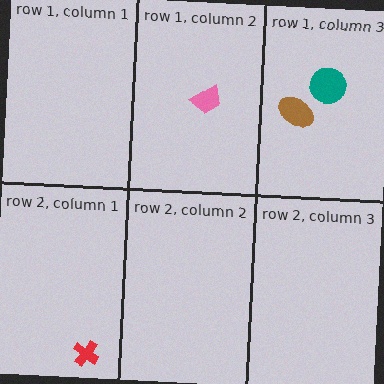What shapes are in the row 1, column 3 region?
The brown ellipse, the teal circle.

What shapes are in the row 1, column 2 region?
The pink trapezoid.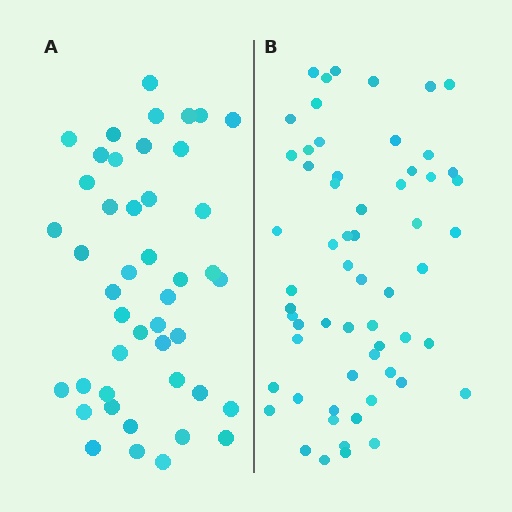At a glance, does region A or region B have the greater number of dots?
Region B (the right region) has more dots.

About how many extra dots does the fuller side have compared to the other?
Region B has approximately 15 more dots than region A.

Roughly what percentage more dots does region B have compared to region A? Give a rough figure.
About 35% more.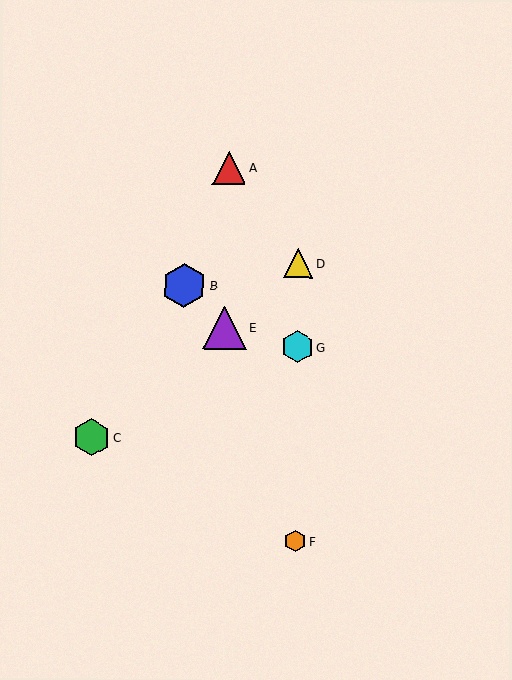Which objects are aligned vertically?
Objects D, F, G are aligned vertically.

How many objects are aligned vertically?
3 objects (D, F, G) are aligned vertically.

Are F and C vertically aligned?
No, F is at x≈295 and C is at x≈92.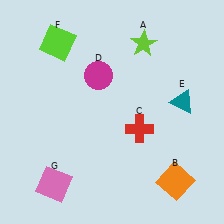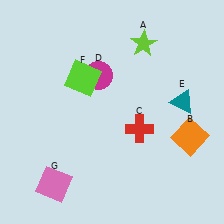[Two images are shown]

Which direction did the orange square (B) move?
The orange square (B) moved up.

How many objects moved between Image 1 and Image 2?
2 objects moved between the two images.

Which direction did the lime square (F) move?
The lime square (F) moved down.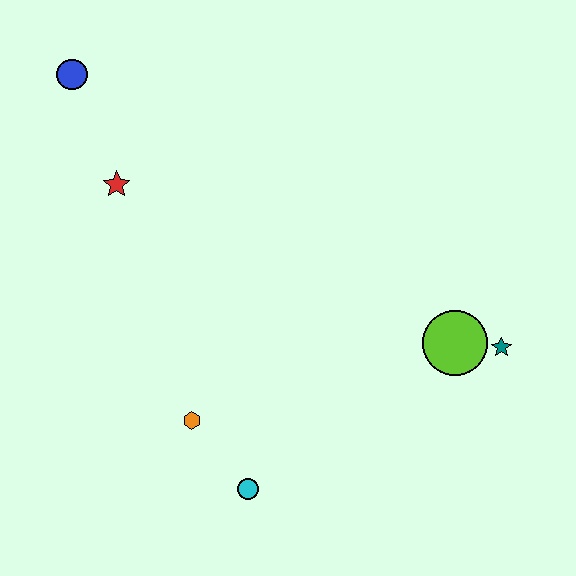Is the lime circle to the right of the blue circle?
Yes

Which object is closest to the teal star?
The lime circle is closest to the teal star.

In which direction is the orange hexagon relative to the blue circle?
The orange hexagon is below the blue circle.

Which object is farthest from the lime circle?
The blue circle is farthest from the lime circle.